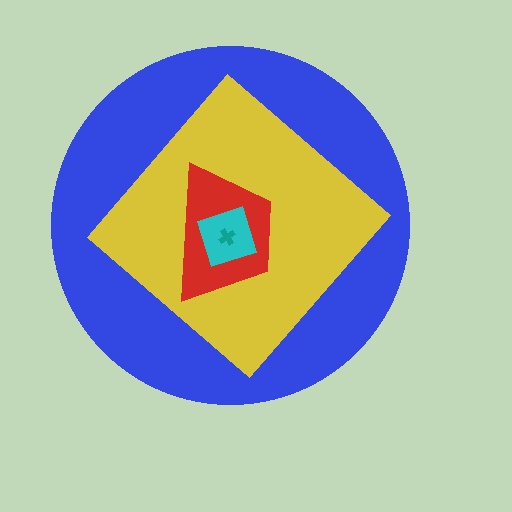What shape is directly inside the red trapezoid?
The cyan diamond.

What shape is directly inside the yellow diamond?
The red trapezoid.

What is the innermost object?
The teal cross.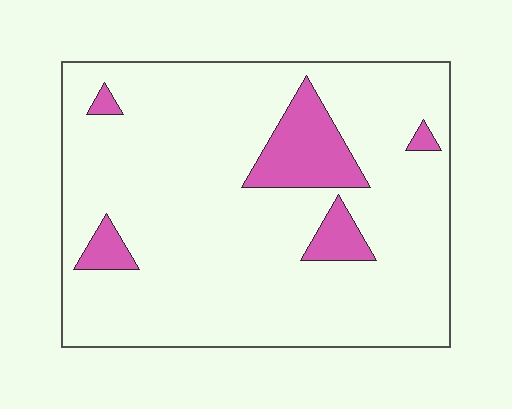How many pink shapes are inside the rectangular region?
5.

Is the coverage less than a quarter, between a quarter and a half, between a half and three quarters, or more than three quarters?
Less than a quarter.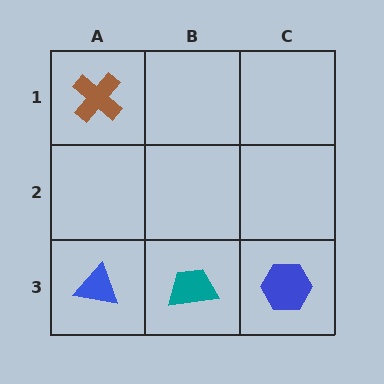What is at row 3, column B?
A teal trapezoid.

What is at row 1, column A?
A brown cross.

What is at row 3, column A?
A blue triangle.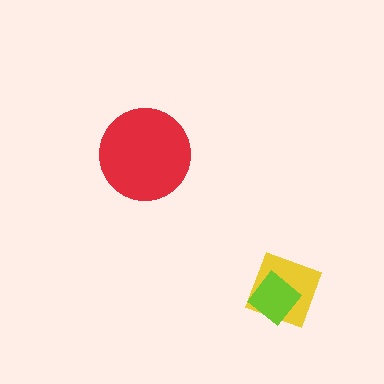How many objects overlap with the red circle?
0 objects overlap with the red circle.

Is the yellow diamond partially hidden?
Yes, it is partially covered by another shape.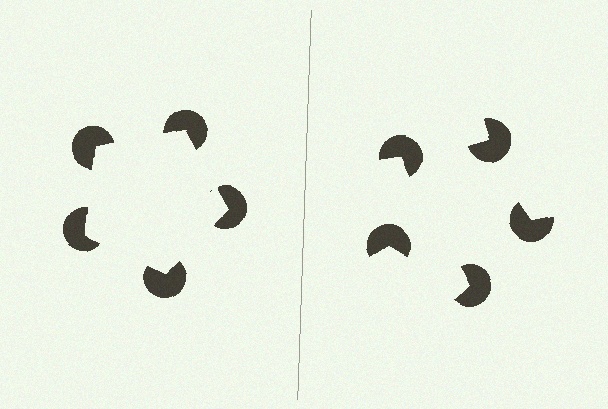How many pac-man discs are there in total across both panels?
10 — 5 on each side.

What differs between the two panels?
The pac-man discs are positioned identically on both sides; only the wedge orientations differ. On the left they align to a pentagon; on the right they are misaligned.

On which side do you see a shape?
An illusory pentagon appears on the left side. On the right side the wedge cuts are rotated, so no coherent shape forms.